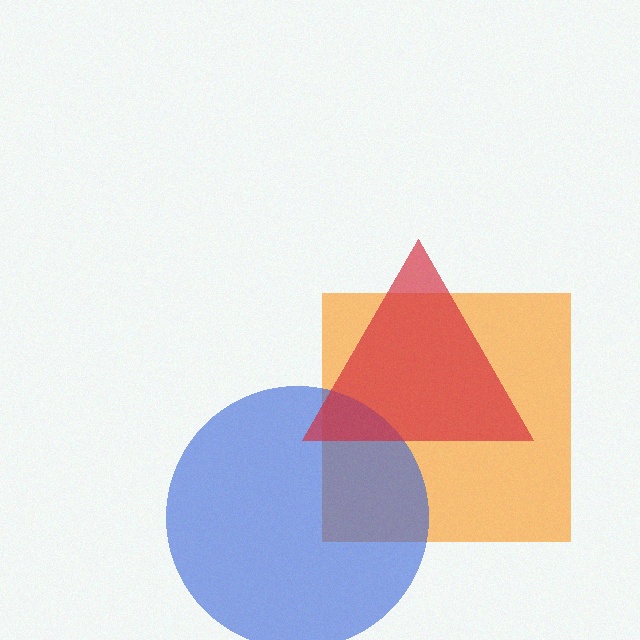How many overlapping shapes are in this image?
There are 3 overlapping shapes in the image.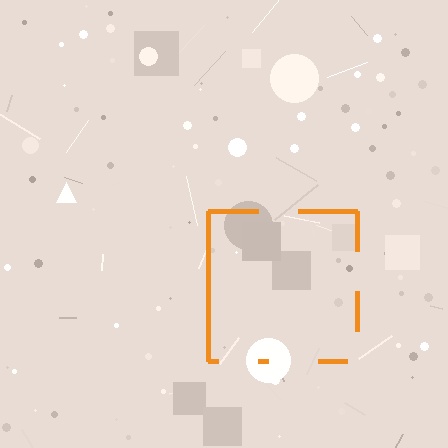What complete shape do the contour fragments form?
The contour fragments form a square.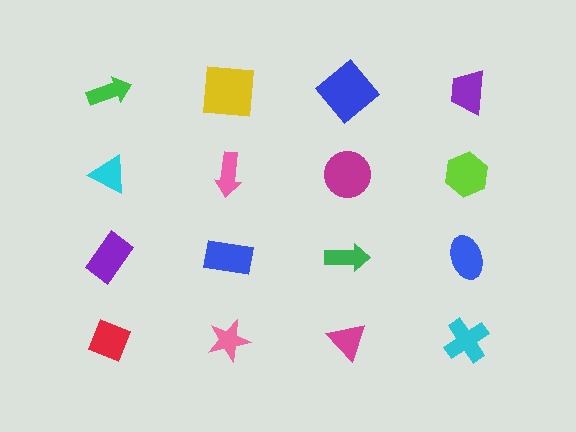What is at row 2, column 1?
A cyan triangle.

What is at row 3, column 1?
A purple rectangle.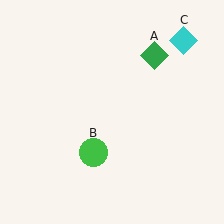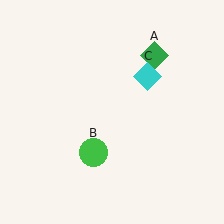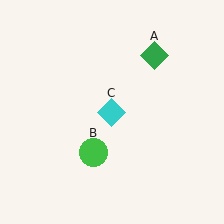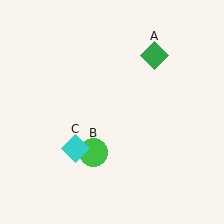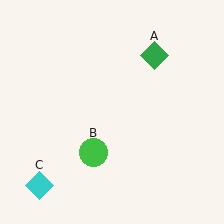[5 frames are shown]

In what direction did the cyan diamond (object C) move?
The cyan diamond (object C) moved down and to the left.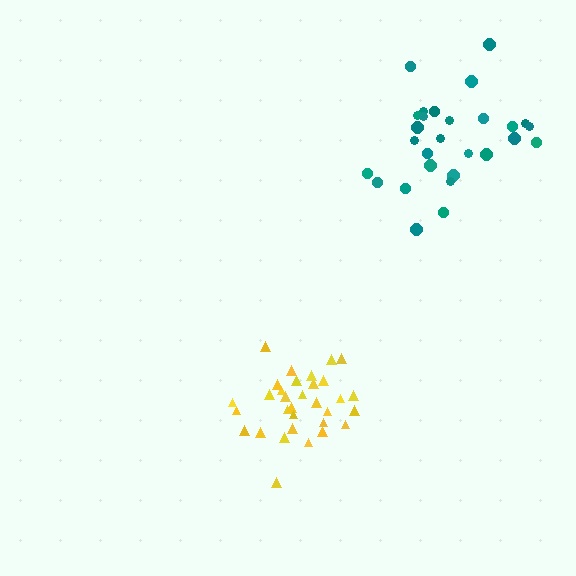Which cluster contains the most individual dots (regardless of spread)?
Yellow (32).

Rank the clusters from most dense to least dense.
yellow, teal.